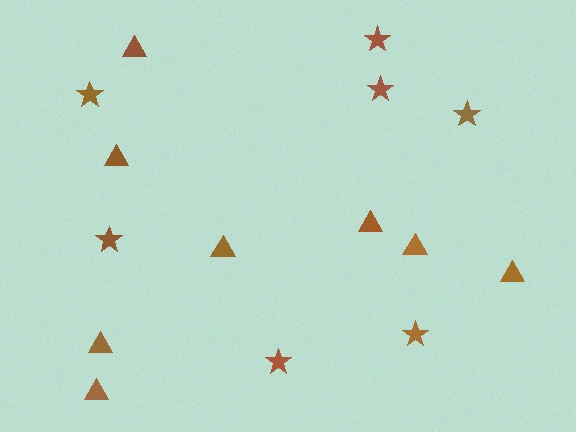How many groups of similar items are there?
There are 2 groups: one group of stars (7) and one group of triangles (8).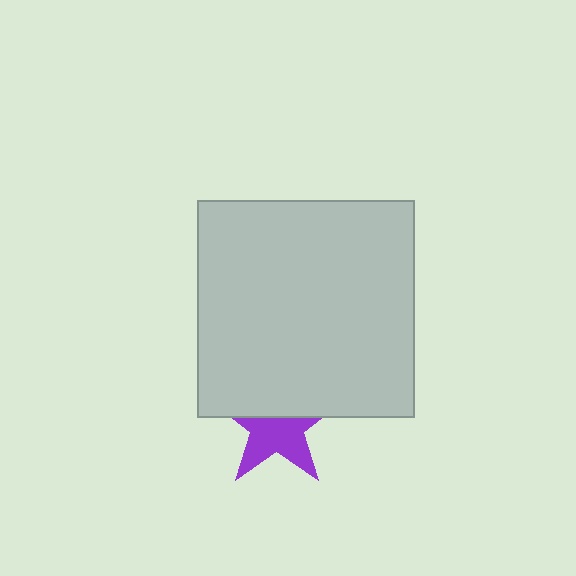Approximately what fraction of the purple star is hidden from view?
Roughly 45% of the purple star is hidden behind the light gray square.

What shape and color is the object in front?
The object in front is a light gray square.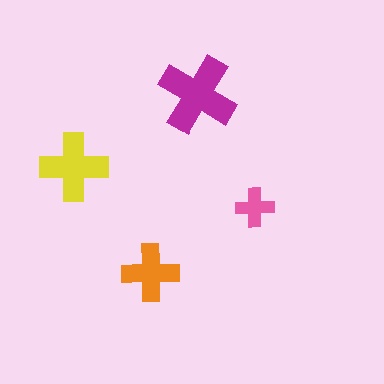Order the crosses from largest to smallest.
the magenta one, the yellow one, the orange one, the pink one.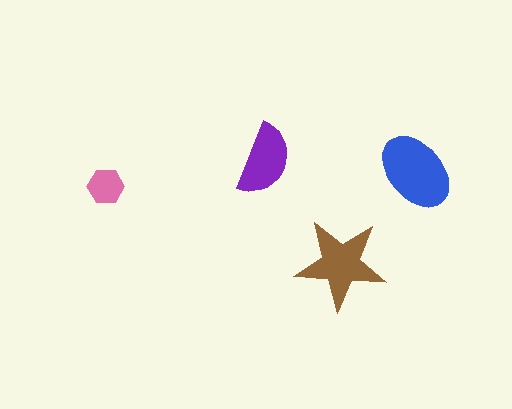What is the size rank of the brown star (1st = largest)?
2nd.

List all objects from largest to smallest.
The blue ellipse, the brown star, the purple semicircle, the pink hexagon.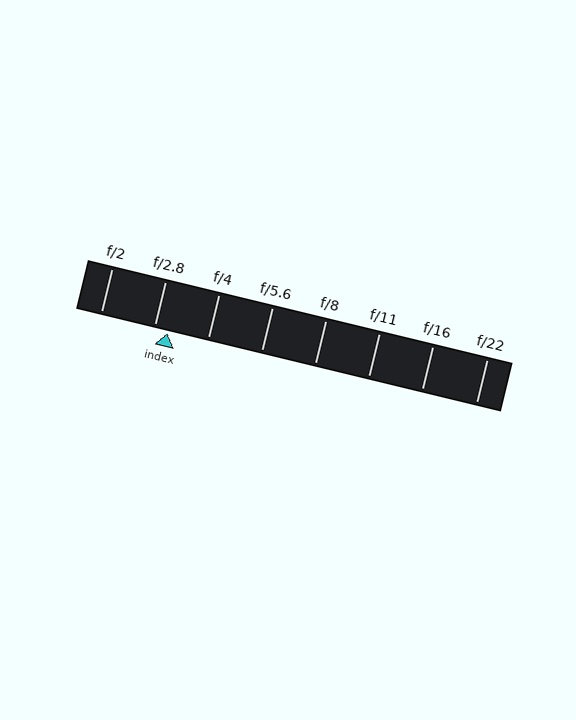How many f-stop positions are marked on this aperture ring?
There are 8 f-stop positions marked.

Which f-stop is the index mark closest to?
The index mark is closest to f/2.8.